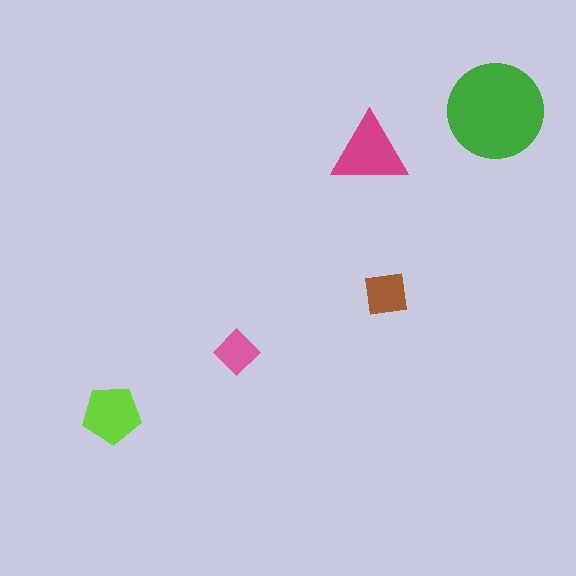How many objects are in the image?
There are 5 objects in the image.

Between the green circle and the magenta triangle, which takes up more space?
The green circle.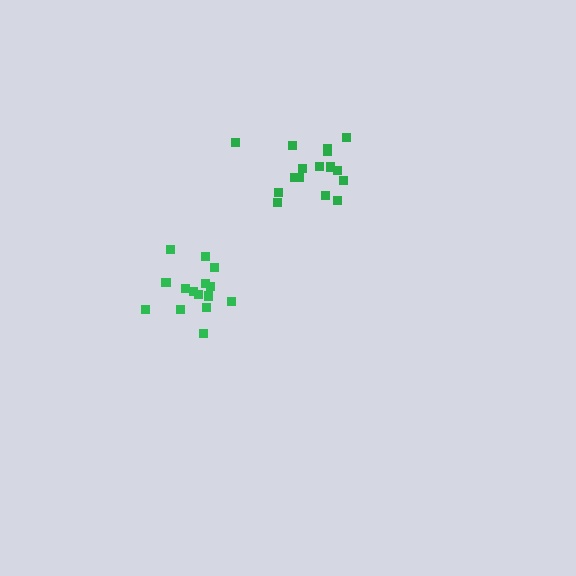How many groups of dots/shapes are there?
There are 2 groups.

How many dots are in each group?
Group 1: 15 dots, Group 2: 16 dots (31 total).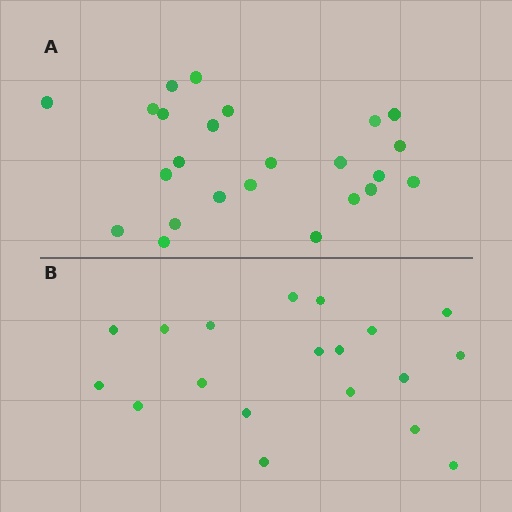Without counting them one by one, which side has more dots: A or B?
Region A (the top region) has more dots.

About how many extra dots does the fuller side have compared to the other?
Region A has about 5 more dots than region B.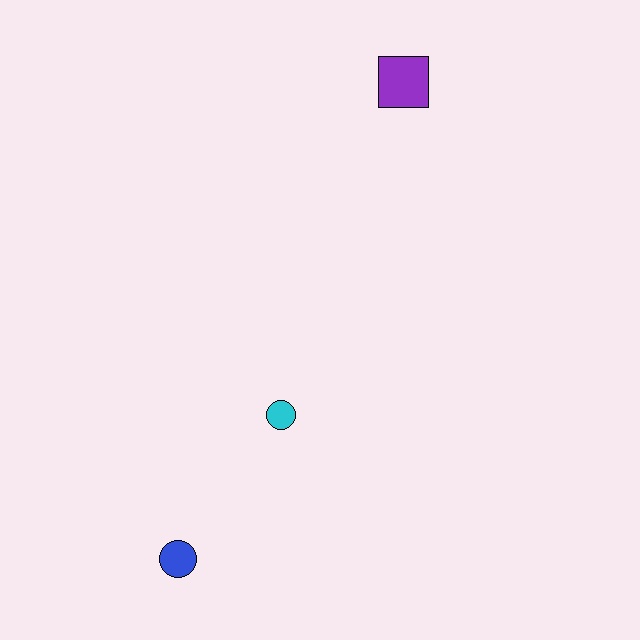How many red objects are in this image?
There are no red objects.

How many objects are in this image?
There are 3 objects.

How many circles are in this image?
There are 2 circles.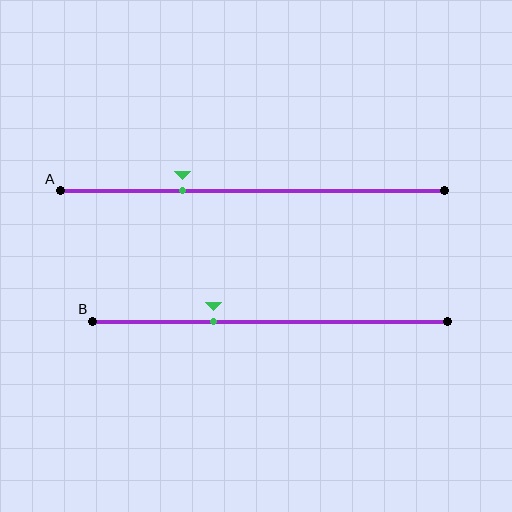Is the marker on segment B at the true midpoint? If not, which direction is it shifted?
No, the marker on segment B is shifted to the left by about 16% of the segment length.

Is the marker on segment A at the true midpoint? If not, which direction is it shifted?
No, the marker on segment A is shifted to the left by about 18% of the segment length.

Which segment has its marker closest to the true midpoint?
Segment B has its marker closest to the true midpoint.